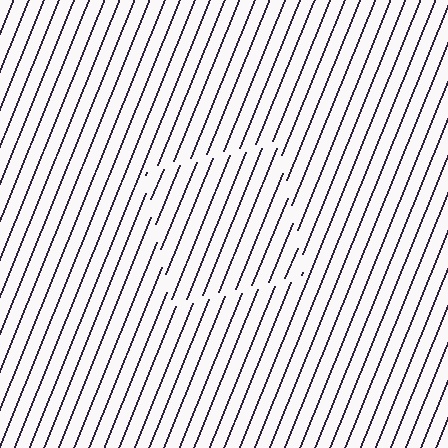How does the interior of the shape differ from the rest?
The interior of the shape contains the same grating, shifted by half a period — the contour is defined by the phase discontinuity where line-ends from the inner and outer gratings abut.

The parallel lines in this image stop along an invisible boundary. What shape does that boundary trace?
An illusory square. The interior of the shape contains the same grating, shifted by half a period — the contour is defined by the phase discontinuity where line-ends from the inner and outer gratings abut.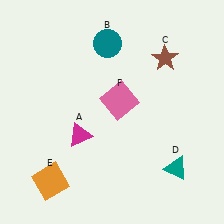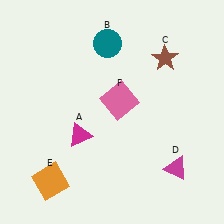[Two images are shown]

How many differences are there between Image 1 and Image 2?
There is 1 difference between the two images.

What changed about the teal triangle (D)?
In Image 1, D is teal. In Image 2, it changed to magenta.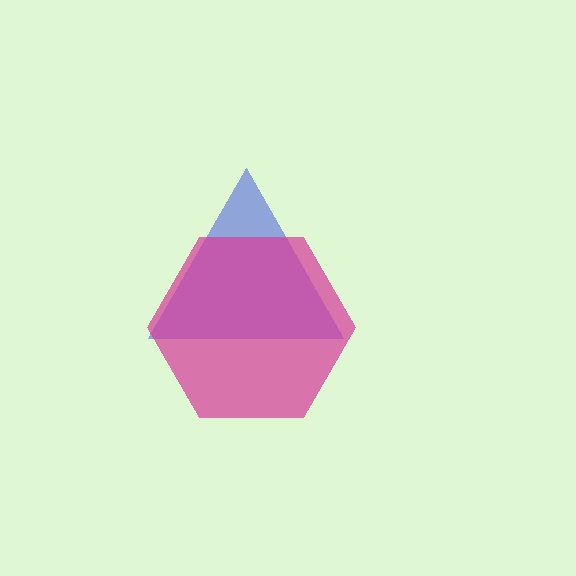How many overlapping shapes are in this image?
There are 2 overlapping shapes in the image.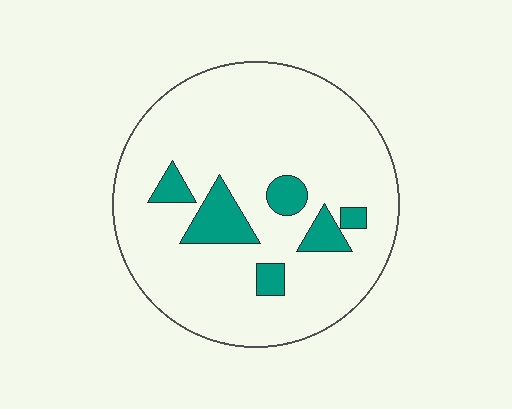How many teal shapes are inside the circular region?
6.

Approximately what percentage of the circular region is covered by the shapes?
Approximately 15%.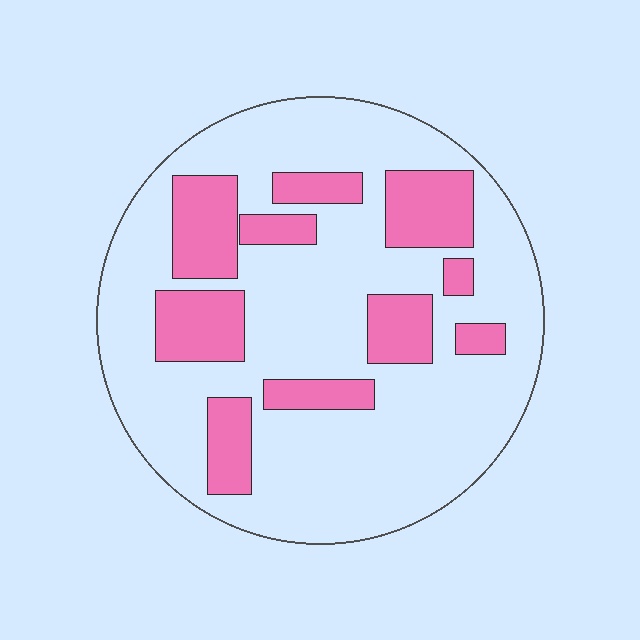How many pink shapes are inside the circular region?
10.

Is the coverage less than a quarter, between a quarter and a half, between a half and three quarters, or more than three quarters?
Between a quarter and a half.